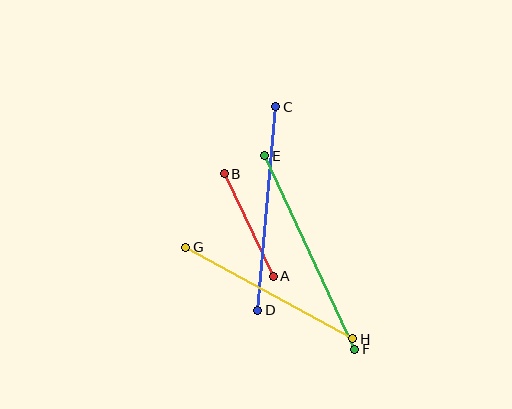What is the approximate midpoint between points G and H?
The midpoint is at approximately (269, 293) pixels.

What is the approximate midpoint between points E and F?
The midpoint is at approximately (310, 252) pixels.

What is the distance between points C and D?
The distance is approximately 204 pixels.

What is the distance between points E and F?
The distance is approximately 213 pixels.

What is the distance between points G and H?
The distance is approximately 190 pixels.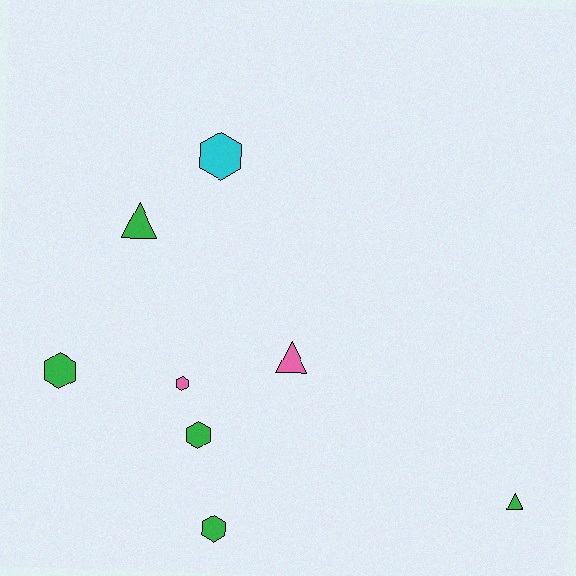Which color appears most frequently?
Green, with 5 objects.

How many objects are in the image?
There are 8 objects.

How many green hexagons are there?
There are 3 green hexagons.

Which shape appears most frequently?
Hexagon, with 5 objects.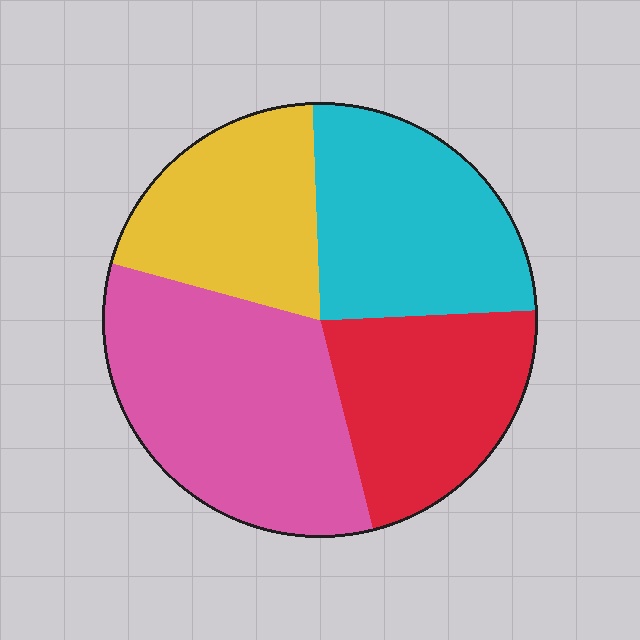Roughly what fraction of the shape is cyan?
Cyan takes up about one quarter (1/4) of the shape.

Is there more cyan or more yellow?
Cyan.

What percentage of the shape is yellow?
Yellow covers about 20% of the shape.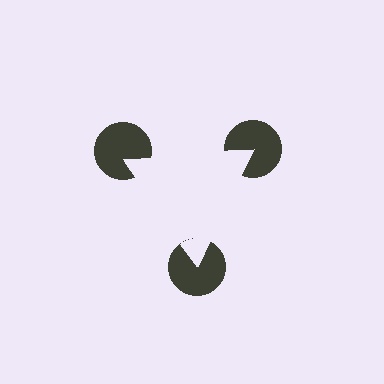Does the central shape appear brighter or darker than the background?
It typically appears slightly brighter than the background, even though no actual brightness change is drawn.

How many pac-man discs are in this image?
There are 3 — one at each vertex of the illusory triangle.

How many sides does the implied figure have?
3 sides.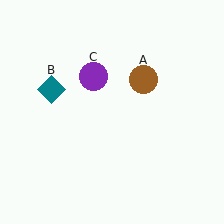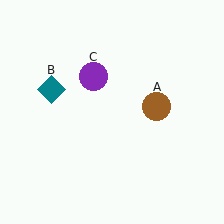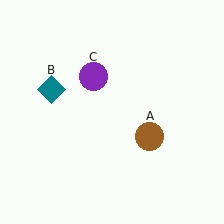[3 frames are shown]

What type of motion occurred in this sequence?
The brown circle (object A) rotated clockwise around the center of the scene.